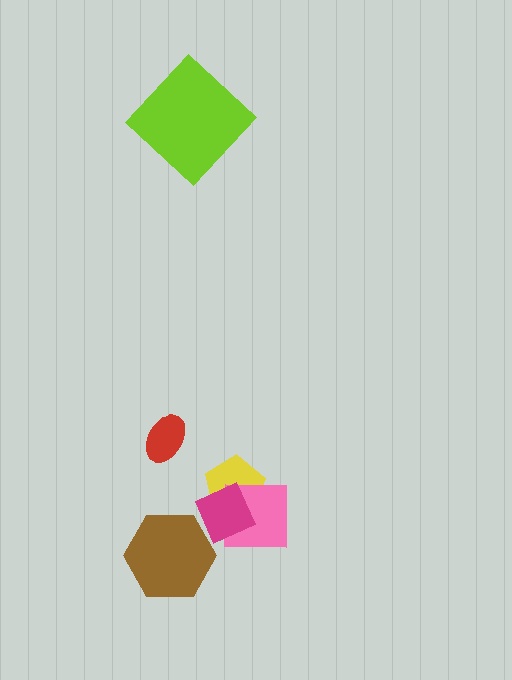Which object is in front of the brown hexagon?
The magenta diamond is in front of the brown hexagon.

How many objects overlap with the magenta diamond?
3 objects overlap with the magenta diamond.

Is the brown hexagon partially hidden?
Yes, it is partially covered by another shape.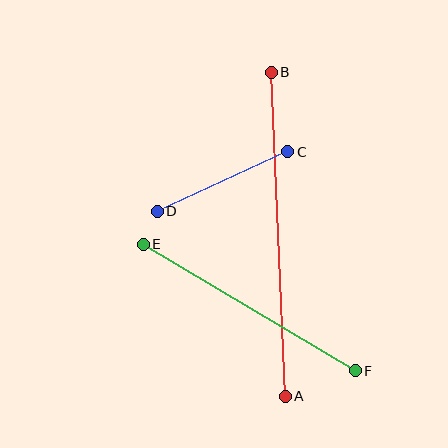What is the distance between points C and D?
The distance is approximately 144 pixels.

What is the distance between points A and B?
The distance is approximately 324 pixels.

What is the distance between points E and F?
The distance is approximately 247 pixels.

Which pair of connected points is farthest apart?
Points A and B are farthest apart.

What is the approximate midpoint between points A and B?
The midpoint is at approximately (278, 234) pixels.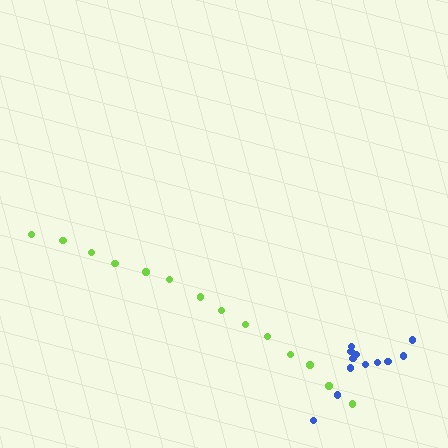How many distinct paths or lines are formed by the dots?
There are 2 distinct paths.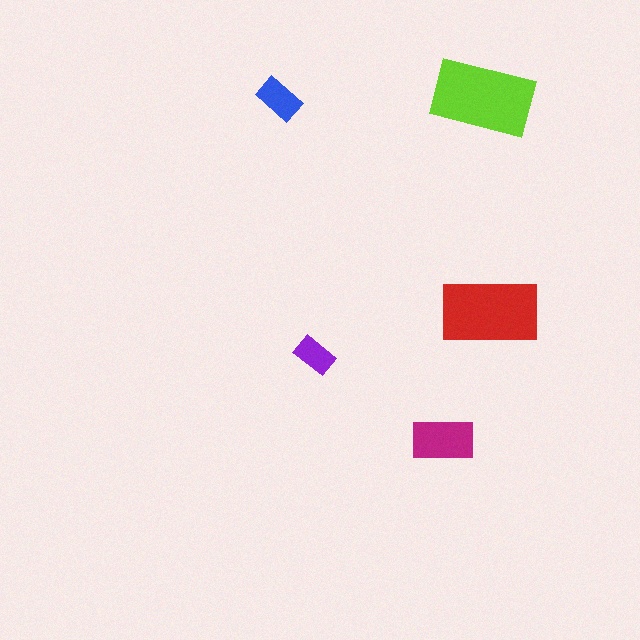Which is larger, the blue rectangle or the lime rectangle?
The lime one.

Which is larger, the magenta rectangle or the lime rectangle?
The lime one.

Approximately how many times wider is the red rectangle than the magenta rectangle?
About 1.5 times wider.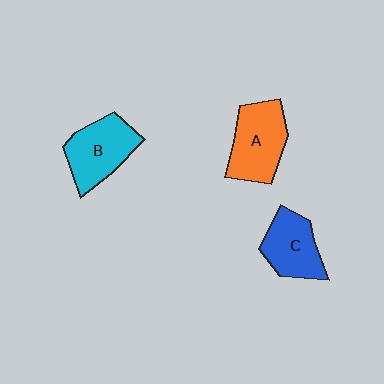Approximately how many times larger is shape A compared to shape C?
Approximately 1.2 times.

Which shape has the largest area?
Shape A (orange).